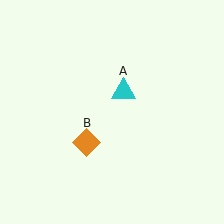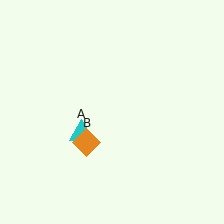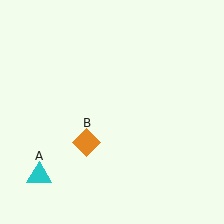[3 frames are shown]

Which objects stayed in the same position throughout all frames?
Orange diamond (object B) remained stationary.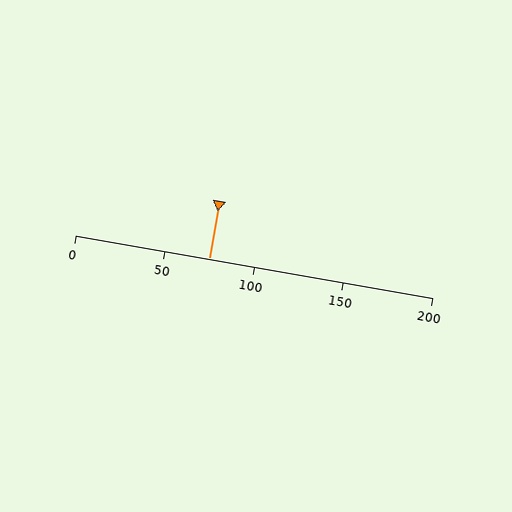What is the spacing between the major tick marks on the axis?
The major ticks are spaced 50 apart.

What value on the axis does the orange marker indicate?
The marker indicates approximately 75.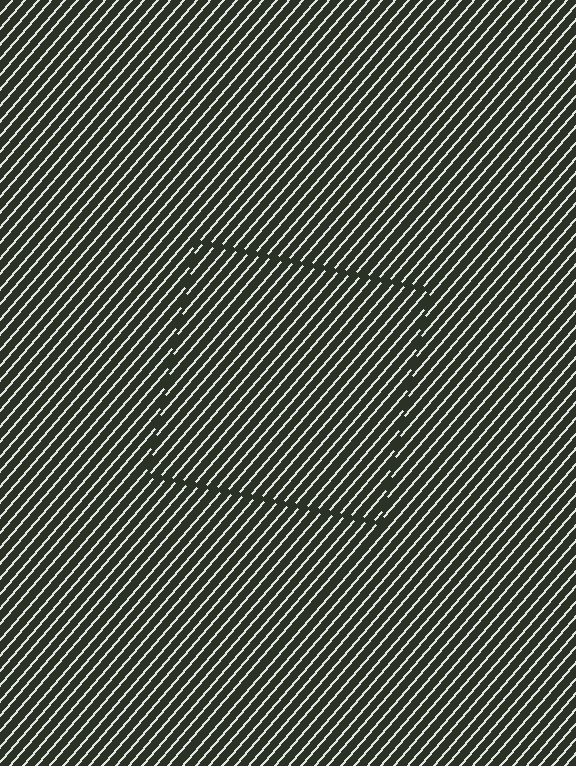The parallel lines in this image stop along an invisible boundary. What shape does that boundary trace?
An illusory square. The interior of the shape contains the same grating, shifted by half a period — the contour is defined by the phase discontinuity where line-ends from the inner and outer gratings abut.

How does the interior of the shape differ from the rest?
The interior of the shape contains the same grating, shifted by half a period — the contour is defined by the phase discontinuity where line-ends from the inner and outer gratings abut.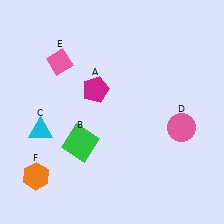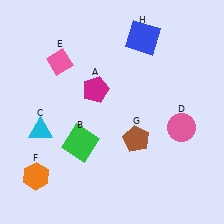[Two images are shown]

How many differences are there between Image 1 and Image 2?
There are 2 differences between the two images.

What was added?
A brown pentagon (G), a blue square (H) were added in Image 2.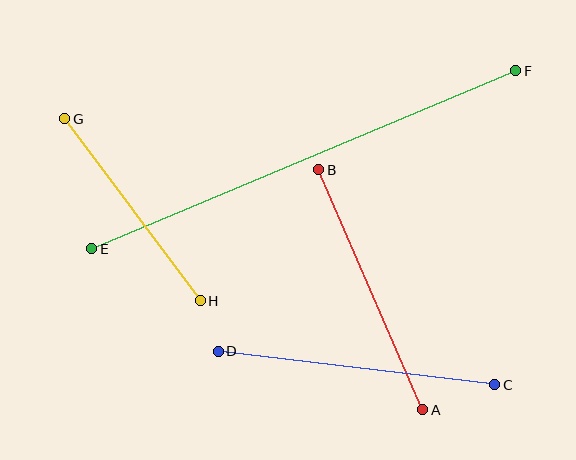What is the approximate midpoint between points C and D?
The midpoint is at approximately (357, 368) pixels.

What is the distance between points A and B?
The distance is approximately 261 pixels.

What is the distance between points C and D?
The distance is approximately 278 pixels.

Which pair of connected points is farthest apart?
Points E and F are farthest apart.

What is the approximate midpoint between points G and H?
The midpoint is at approximately (133, 210) pixels.